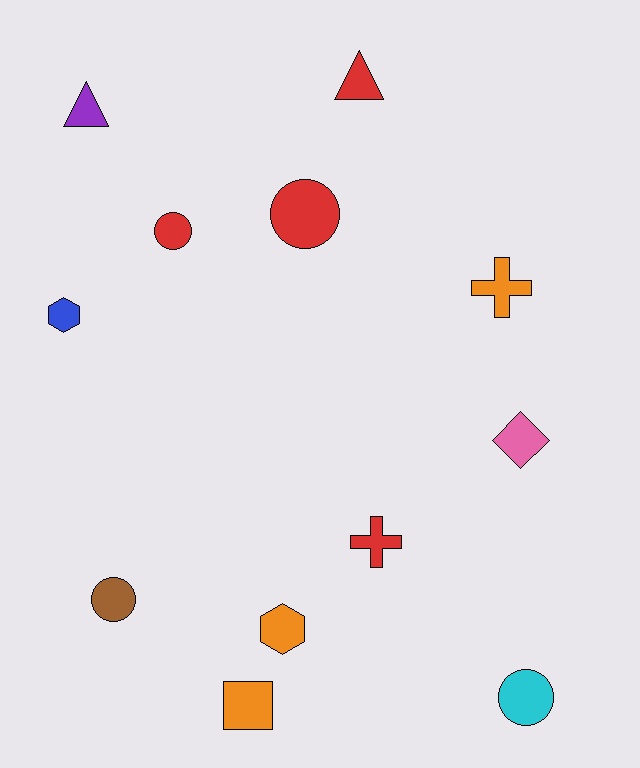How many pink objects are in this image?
There is 1 pink object.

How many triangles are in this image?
There are 2 triangles.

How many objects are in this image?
There are 12 objects.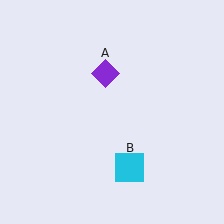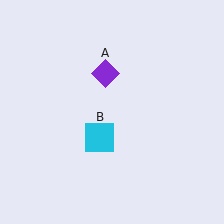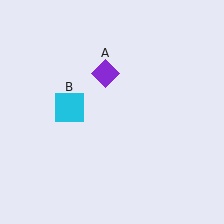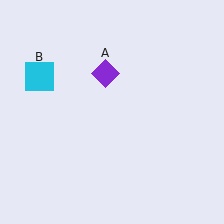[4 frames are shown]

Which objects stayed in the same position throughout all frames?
Purple diamond (object A) remained stationary.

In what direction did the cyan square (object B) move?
The cyan square (object B) moved up and to the left.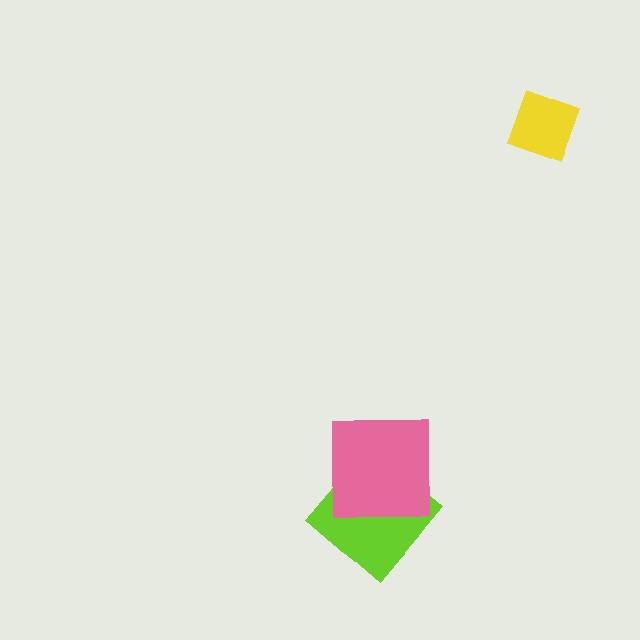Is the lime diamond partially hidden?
Yes, it is partially covered by another shape.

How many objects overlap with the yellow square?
0 objects overlap with the yellow square.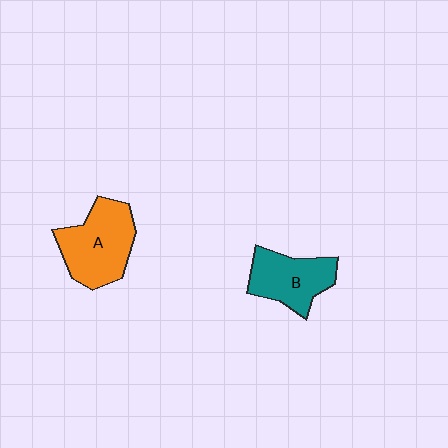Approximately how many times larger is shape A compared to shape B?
Approximately 1.3 times.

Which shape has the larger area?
Shape A (orange).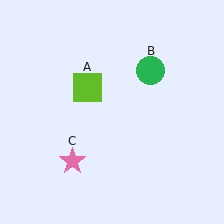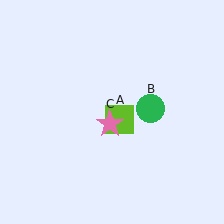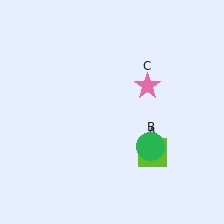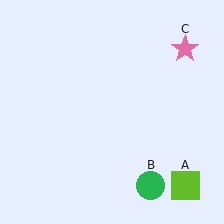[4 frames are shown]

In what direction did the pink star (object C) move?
The pink star (object C) moved up and to the right.